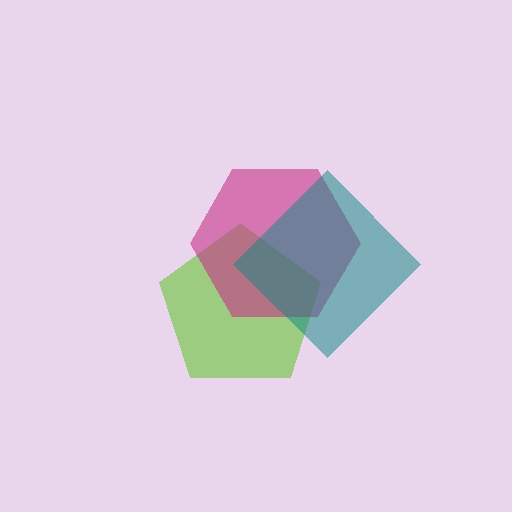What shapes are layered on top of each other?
The layered shapes are: a lime pentagon, a magenta hexagon, a teal diamond.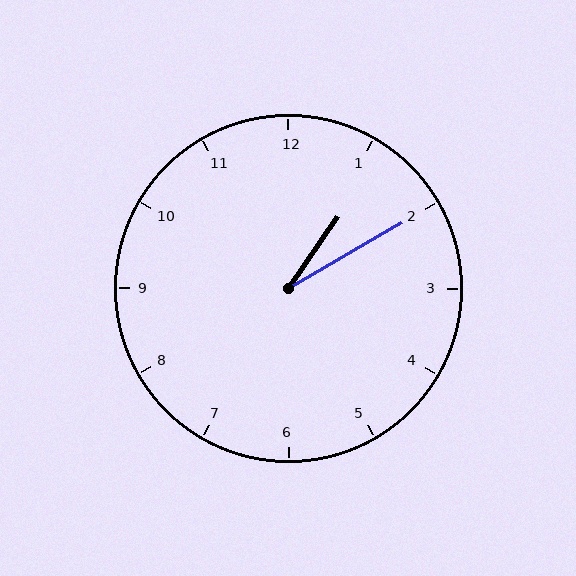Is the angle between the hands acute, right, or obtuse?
It is acute.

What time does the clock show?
1:10.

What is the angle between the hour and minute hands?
Approximately 25 degrees.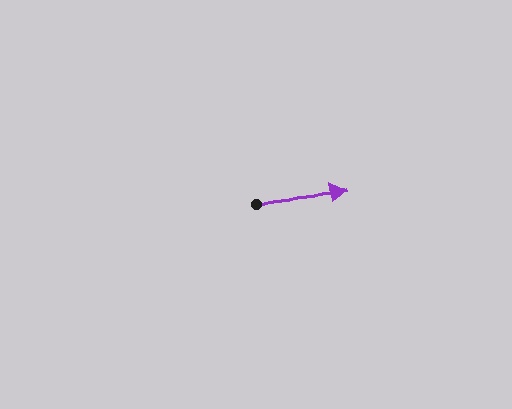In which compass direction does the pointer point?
East.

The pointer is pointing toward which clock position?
Roughly 3 o'clock.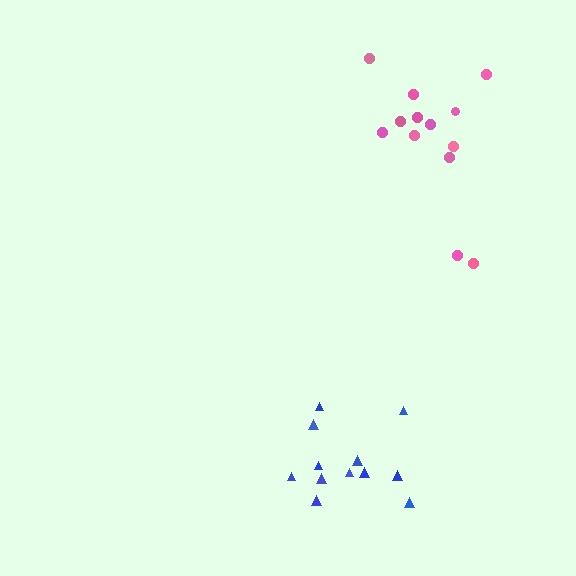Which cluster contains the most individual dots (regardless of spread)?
Pink (13).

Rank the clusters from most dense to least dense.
blue, pink.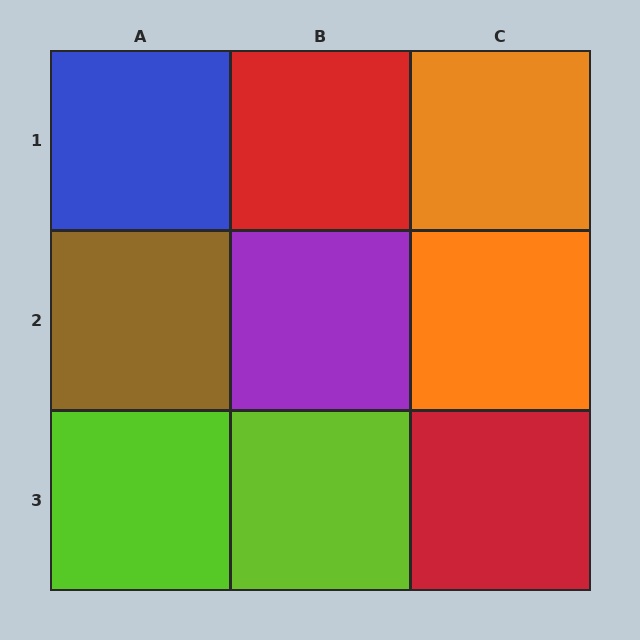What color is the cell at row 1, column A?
Blue.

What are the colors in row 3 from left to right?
Lime, lime, red.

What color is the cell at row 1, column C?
Orange.